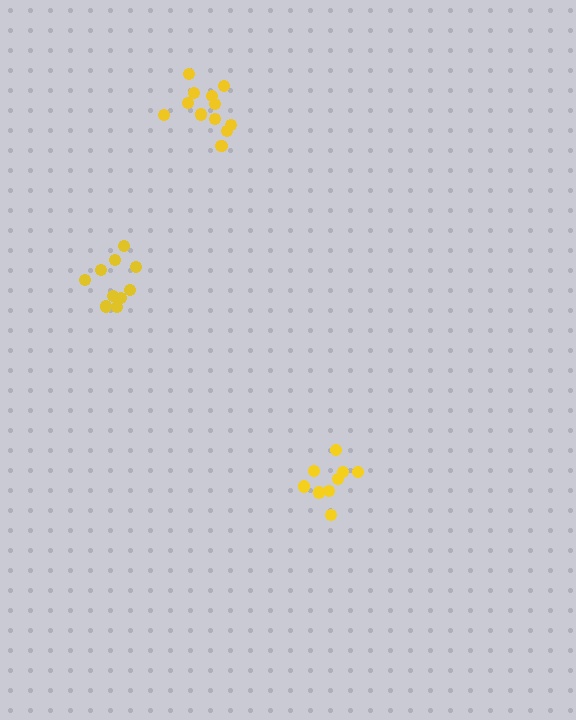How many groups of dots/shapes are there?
There are 3 groups.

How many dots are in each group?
Group 1: 12 dots, Group 2: 9 dots, Group 3: 10 dots (31 total).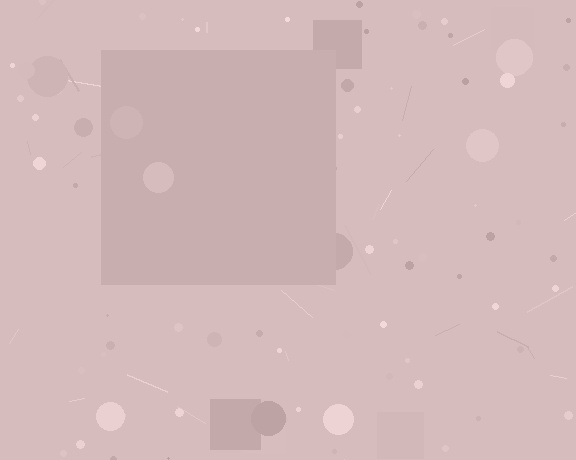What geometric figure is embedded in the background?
A square is embedded in the background.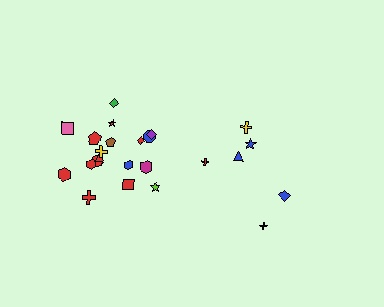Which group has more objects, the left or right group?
The left group.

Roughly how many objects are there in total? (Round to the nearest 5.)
Roughly 25 objects in total.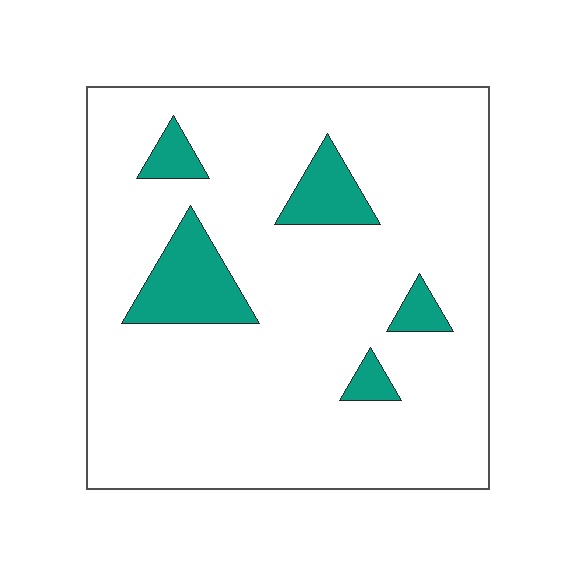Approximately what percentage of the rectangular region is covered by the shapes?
Approximately 10%.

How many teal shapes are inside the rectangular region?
5.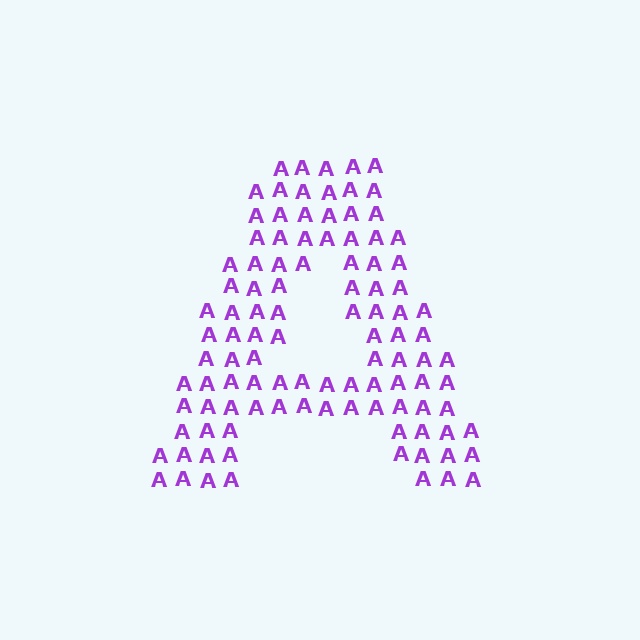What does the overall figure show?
The overall figure shows the letter A.